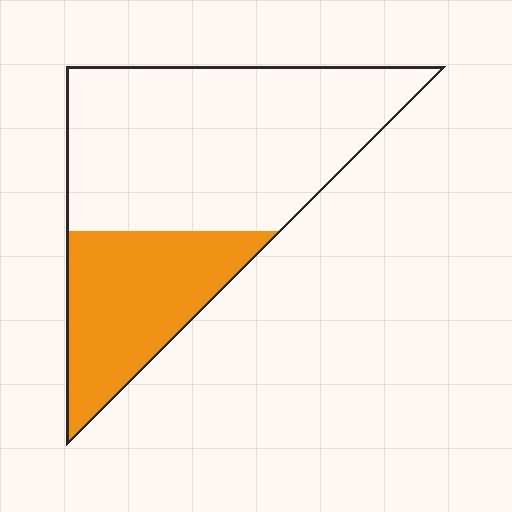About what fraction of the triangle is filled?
About one third (1/3).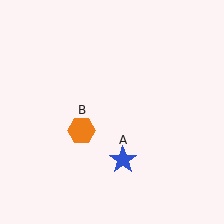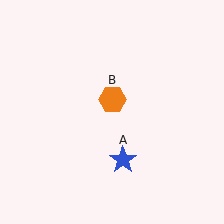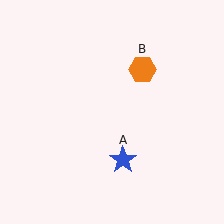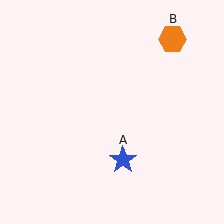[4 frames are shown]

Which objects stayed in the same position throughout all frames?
Blue star (object A) remained stationary.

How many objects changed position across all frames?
1 object changed position: orange hexagon (object B).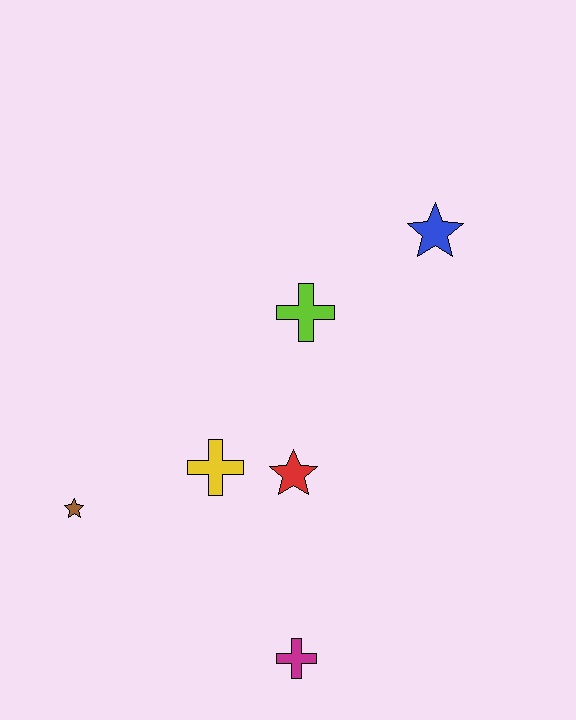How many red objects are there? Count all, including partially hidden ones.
There is 1 red object.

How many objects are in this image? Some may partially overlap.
There are 6 objects.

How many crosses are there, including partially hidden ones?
There are 3 crosses.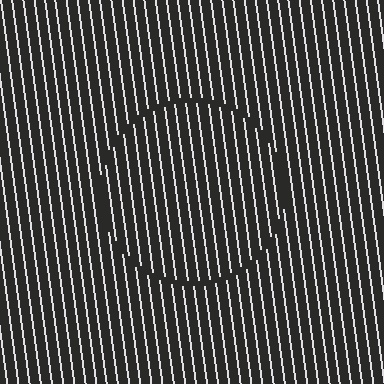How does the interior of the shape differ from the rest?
The interior of the shape contains the same grating, shifted by half a period — the contour is defined by the phase discontinuity where line-ends from the inner and outer gratings abut.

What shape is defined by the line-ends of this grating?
An illusory circle. The interior of the shape contains the same grating, shifted by half a period — the contour is defined by the phase discontinuity where line-ends from the inner and outer gratings abut.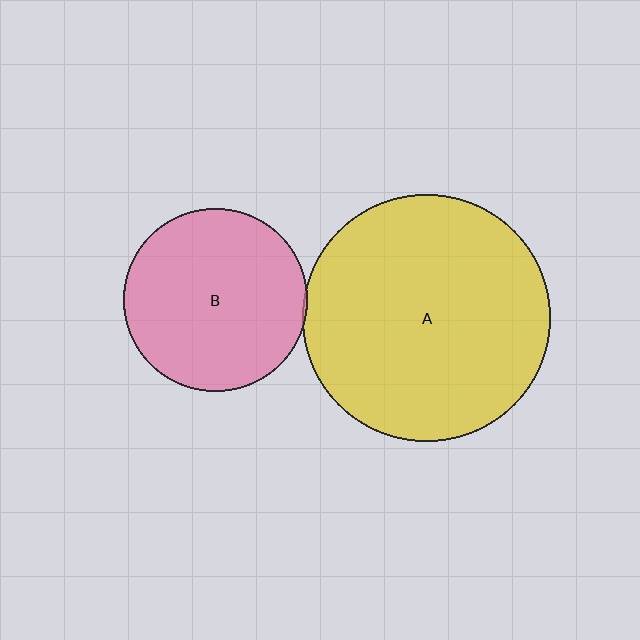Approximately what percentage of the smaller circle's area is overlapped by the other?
Approximately 5%.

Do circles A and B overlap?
Yes.